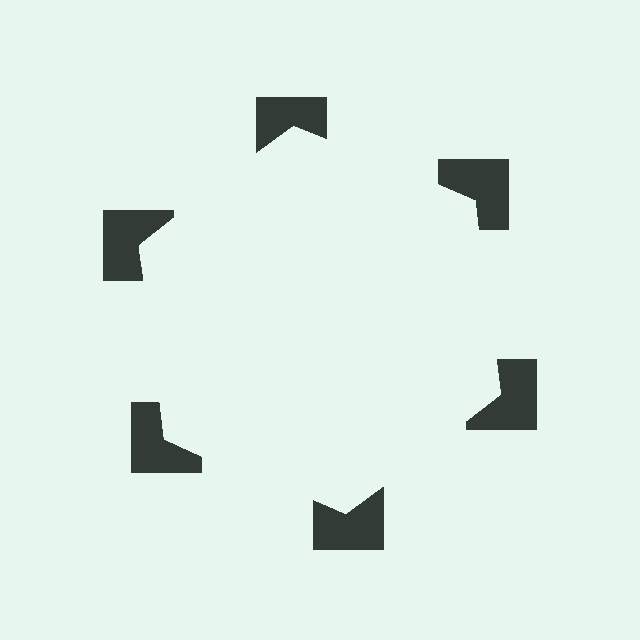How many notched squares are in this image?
There are 6 — one at each vertex of the illusory hexagon.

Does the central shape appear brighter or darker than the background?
It typically appears slightly brighter than the background, even though no actual brightness change is drawn.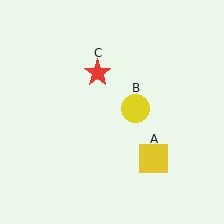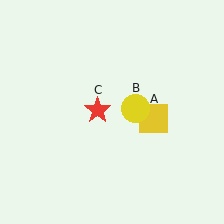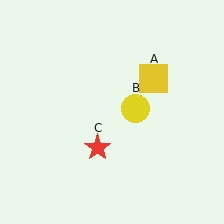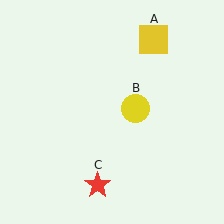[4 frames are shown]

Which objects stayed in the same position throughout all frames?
Yellow circle (object B) remained stationary.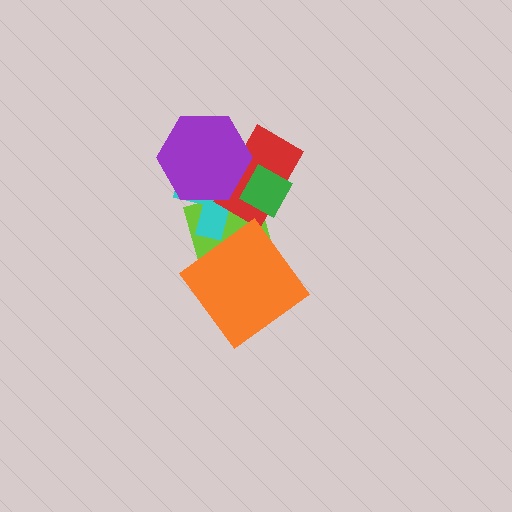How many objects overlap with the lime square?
4 objects overlap with the lime square.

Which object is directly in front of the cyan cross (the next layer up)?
The red rectangle is directly in front of the cyan cross.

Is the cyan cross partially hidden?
Yes, it is partially covered by another shape.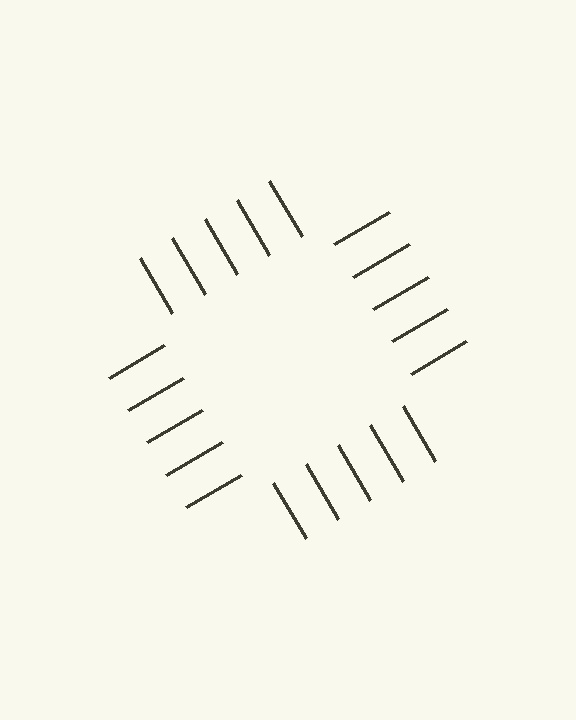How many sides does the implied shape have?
4 sides — the line-ends trace a square.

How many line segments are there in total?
20 — 5 along each of the 4 edges.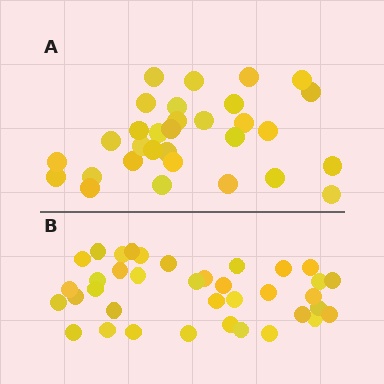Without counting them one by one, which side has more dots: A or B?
Region B (the bottom region) has more dots.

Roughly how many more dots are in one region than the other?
Region B has about 6 more dots than region A.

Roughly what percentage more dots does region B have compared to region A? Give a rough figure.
About 20% more.